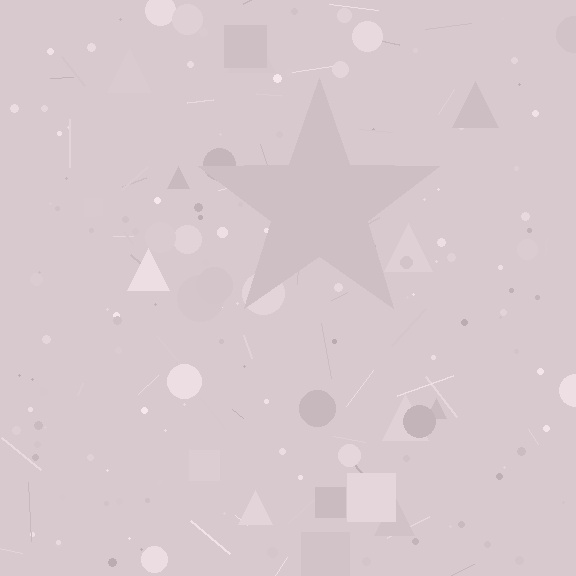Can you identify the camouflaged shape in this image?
The camouflaged shape is a star.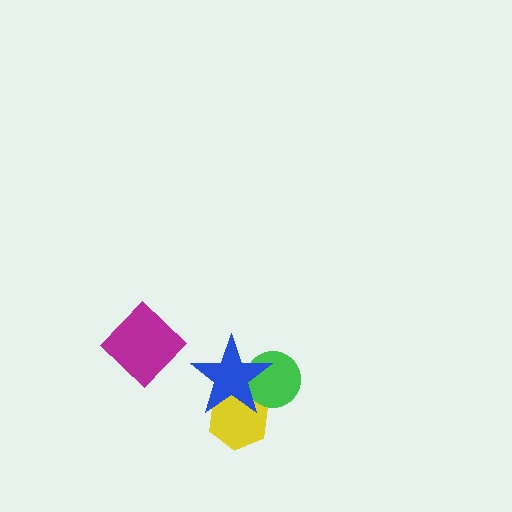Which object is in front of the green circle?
The blue star is in front of the green circle.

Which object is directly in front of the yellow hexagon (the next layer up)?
The green circle is directly in front of the yellow hexagon.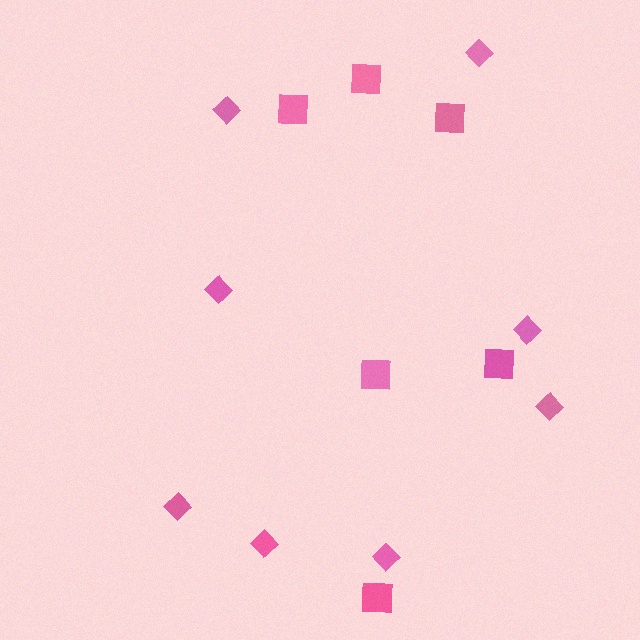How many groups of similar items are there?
There are 2 groups: one group of squares (6) and one group of diamonds (8).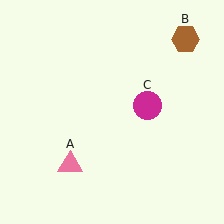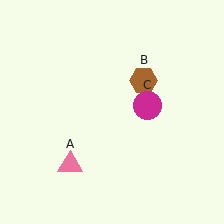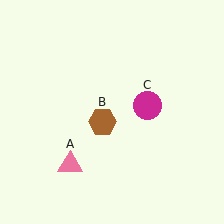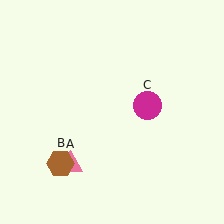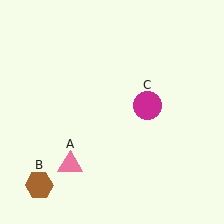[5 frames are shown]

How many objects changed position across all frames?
1 object changed position: brown hexagon (object B).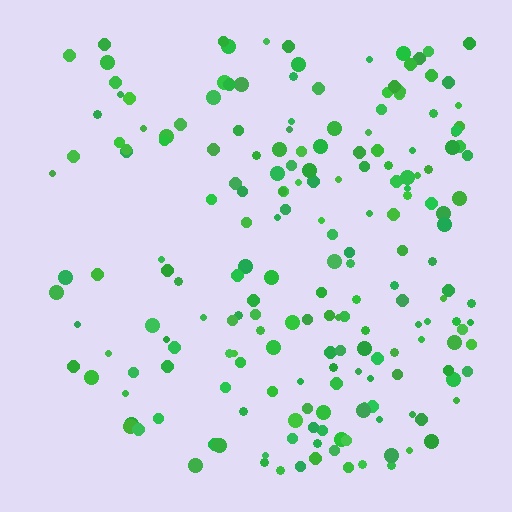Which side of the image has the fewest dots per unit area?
The left.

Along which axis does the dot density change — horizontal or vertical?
Horizontal.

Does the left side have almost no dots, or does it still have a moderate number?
Still a moderate number, just noticeably fewer than the right.